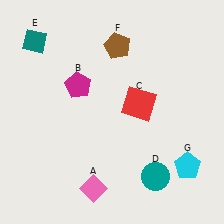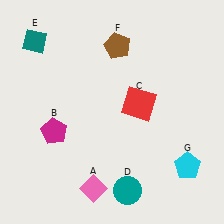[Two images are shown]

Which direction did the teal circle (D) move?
The teal circle (D) moved left.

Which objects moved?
The objects that moved are: the magenta pentagon (B), the teal circle (D).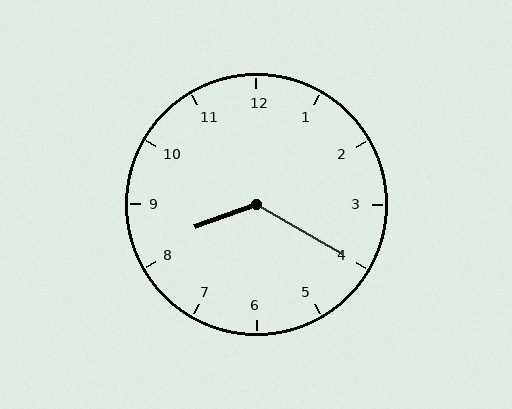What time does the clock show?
8:20.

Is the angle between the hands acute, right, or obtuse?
It is obtuse.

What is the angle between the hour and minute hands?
Approximately 130 degrees.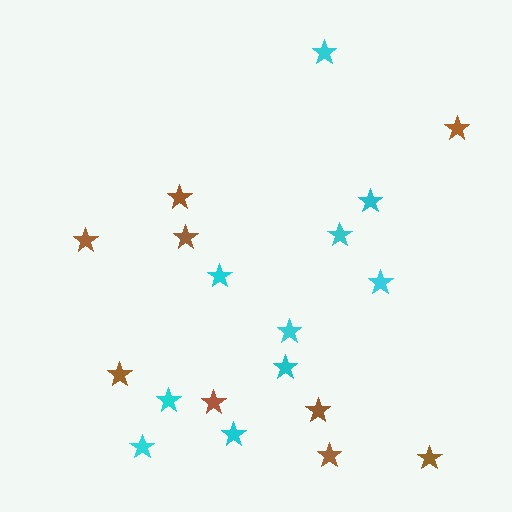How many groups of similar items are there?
There are 2 groups: one group of cyan stars (10) and one group of brown stars (9).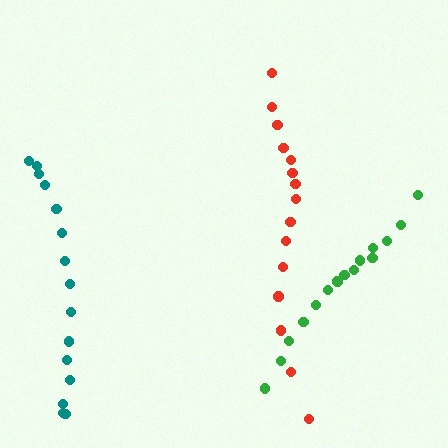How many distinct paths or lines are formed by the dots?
There are 3 distinct paths.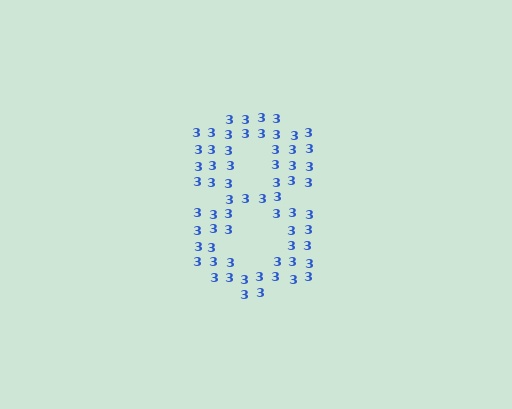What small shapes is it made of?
It is made of small digit 3's.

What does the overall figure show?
The overall figure shows the digit 8.